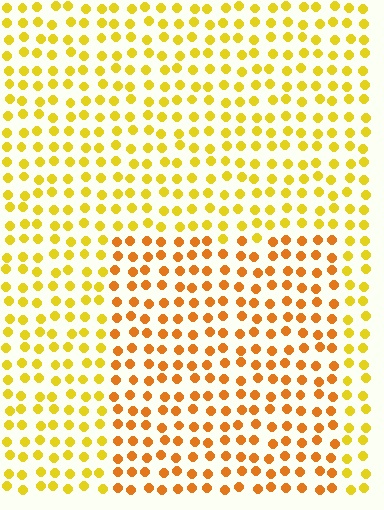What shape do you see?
I see a rectangle.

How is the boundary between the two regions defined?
The boundary is defined purely by a slight shift in hue (about 27 degrees). Spacing, size, and orientation are identical on both sides.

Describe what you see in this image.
The image is filled with small yellow elements in a uniform arrangement. A rectangle-shaped region is visible where the elements are tinted to a slightly different hue, forming a subtle color boundary.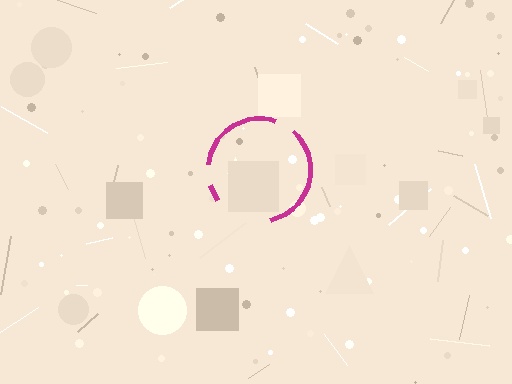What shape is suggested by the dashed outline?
The dashed outline suggests a circle.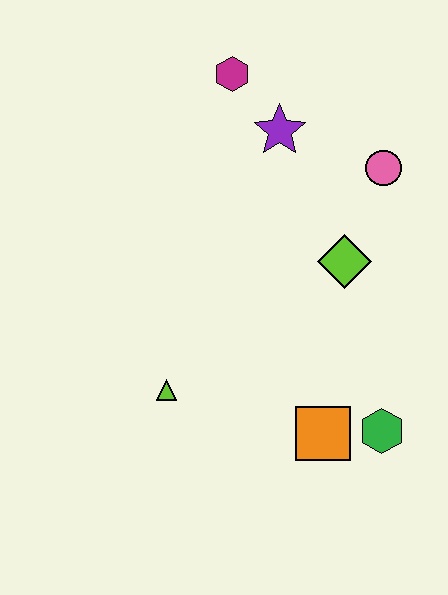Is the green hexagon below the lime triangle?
Yes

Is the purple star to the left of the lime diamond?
Yes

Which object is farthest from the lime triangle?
The magenta hexagon is farthest from the lime triangle.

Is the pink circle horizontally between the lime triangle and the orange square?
No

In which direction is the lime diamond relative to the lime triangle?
The lime diamond is to the right of the lime triangle.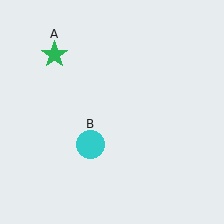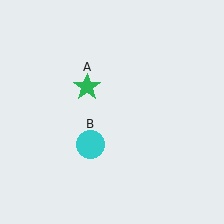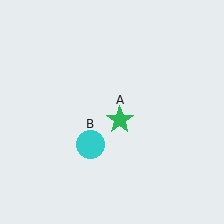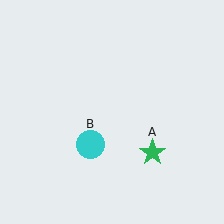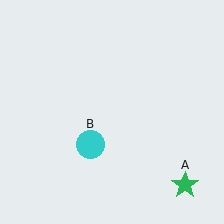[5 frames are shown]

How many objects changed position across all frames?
1 object changed position: green star (object A).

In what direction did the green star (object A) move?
The green star (object A) moved down and to the right.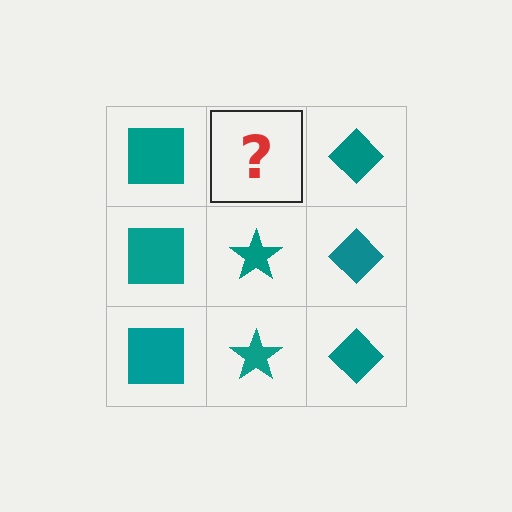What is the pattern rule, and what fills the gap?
The rule is that each column has a consistent shape. The gap should be filled with a teal star.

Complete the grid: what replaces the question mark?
The question mark should be replaced with a teal star.